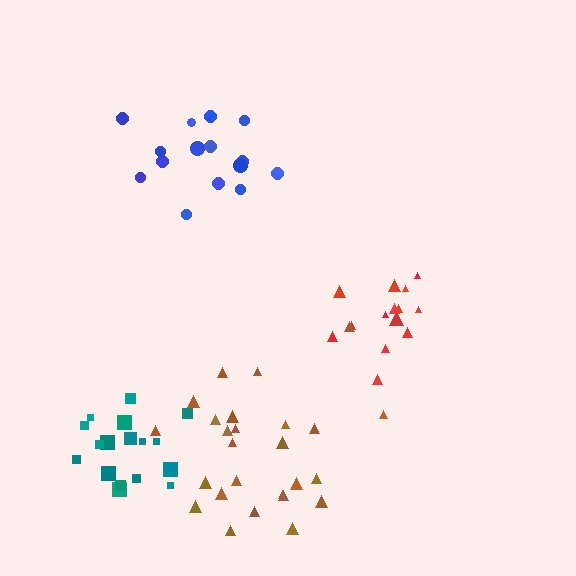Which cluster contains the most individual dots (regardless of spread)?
Brown (26).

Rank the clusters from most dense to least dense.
red, teal, brown, blue.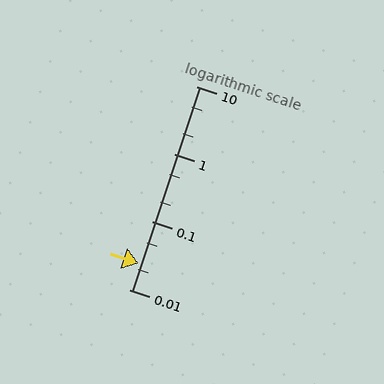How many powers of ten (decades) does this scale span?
The scale spans 3 decades, from 0.01 to 10.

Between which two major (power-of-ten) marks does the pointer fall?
The pointer is between 0.01 and 0.1.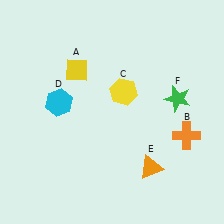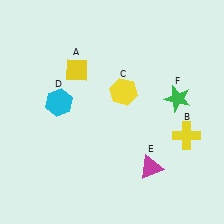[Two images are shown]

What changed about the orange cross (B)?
In Image 1, B is orange. In Image 2, it changed to yellow.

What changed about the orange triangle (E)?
In Image 1, E is orange. In Image 2, it changed to magenta.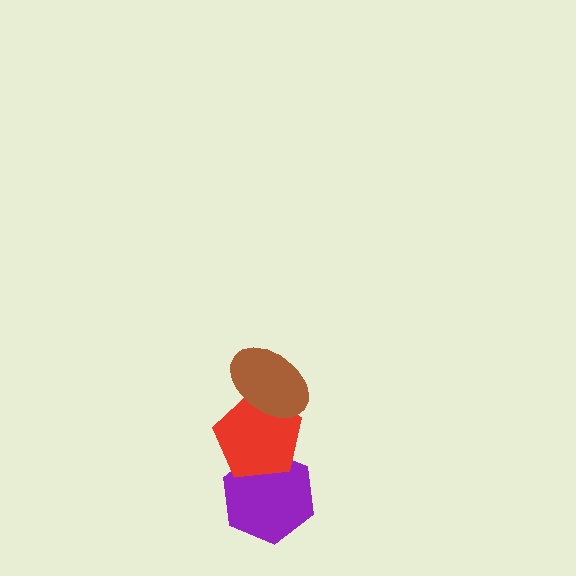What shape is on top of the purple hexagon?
The red pentagon is on top of the purple hexagon.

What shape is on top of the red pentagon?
The brown ellipse is on top of the red pentagon.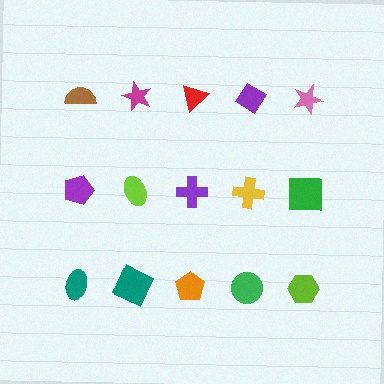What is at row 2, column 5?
A green square.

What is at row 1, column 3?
A red triangle.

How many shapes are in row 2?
5 shapes.